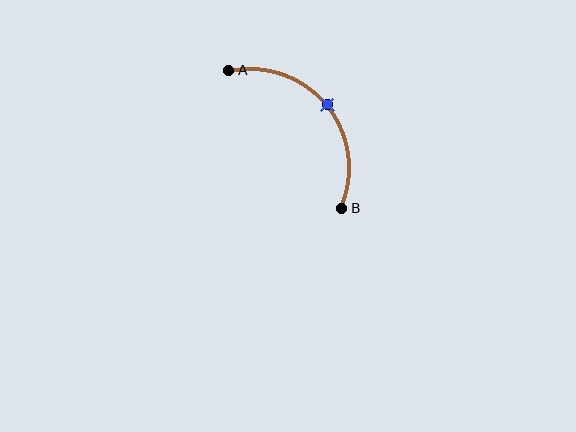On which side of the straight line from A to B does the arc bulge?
The arc bulges above and to the right of the straight line connecting A and B.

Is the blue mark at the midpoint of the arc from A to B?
Yes. The blue mark lies on the arc at equal arc-length from both A and B — it is the arc midpoint.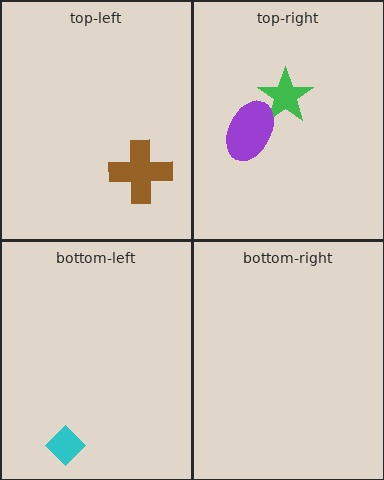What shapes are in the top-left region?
The brown cross.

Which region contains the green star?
The top-right region.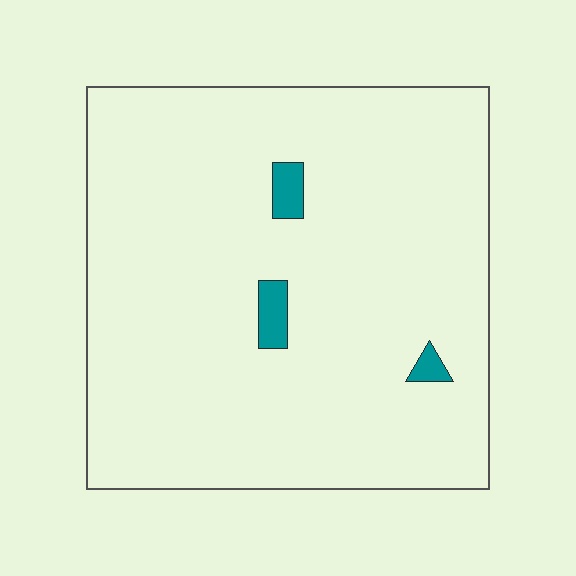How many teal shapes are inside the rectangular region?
3.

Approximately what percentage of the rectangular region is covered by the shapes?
Approximately 5%.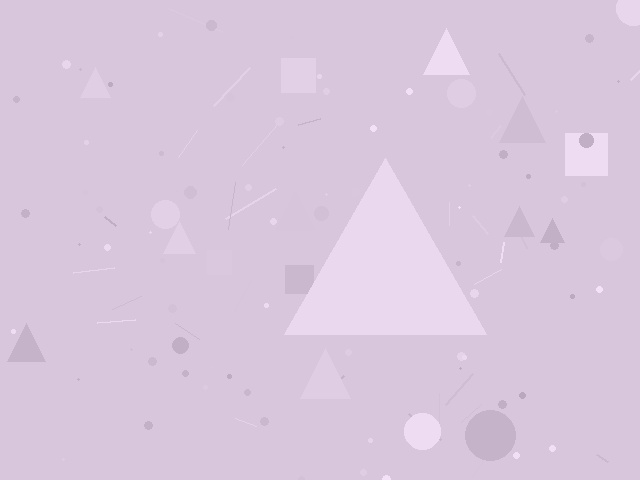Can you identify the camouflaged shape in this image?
The camouflaged shape is a triangle.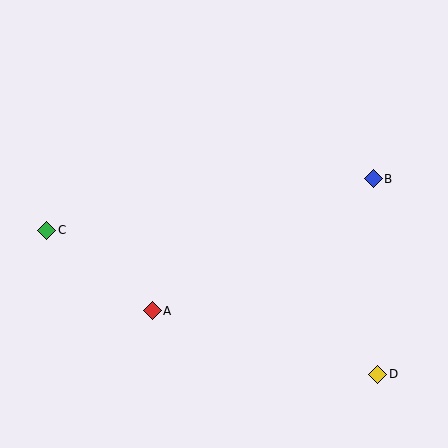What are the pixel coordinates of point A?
Point A is at (152, 311).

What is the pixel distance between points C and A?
The distance between C and A is 133 pixels.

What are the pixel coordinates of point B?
Point B is at (373, 179).